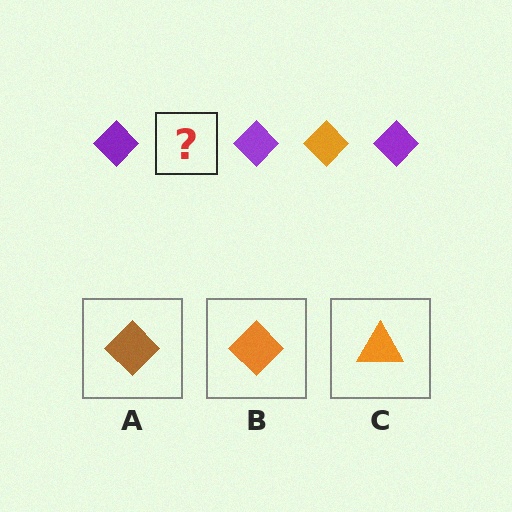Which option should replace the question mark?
Option B.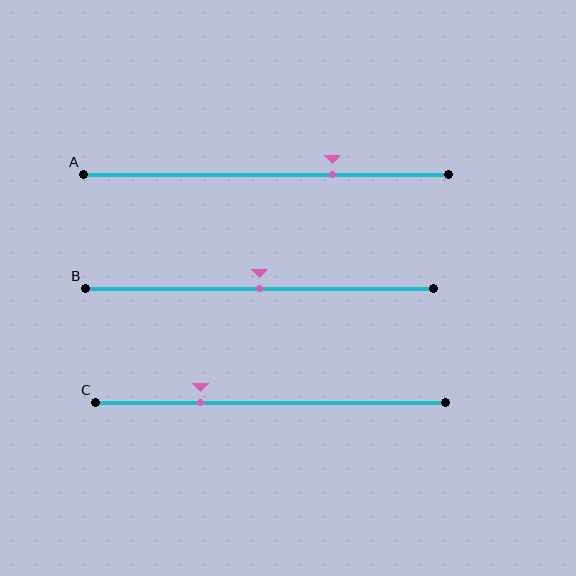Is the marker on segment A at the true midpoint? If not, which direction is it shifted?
No, the marker on segment A is shifted to the right by about 18% of the segment length.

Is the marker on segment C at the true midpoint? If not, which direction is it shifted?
No, the marker on segment C is shifted to the left by about 20% of the segment length.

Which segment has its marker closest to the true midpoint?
Segment B has its marker closest to the true midpoint.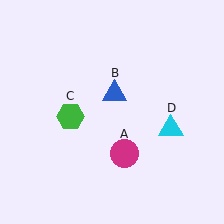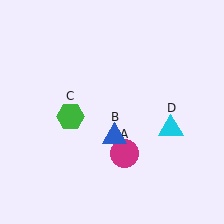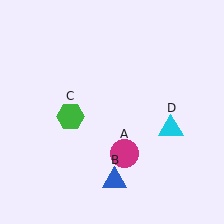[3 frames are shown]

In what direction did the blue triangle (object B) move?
The blue triangle (object B) moved down.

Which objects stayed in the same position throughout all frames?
Magenta circle (object A) and green hexagon (object C) and cyan triangle (object D) remained stationary.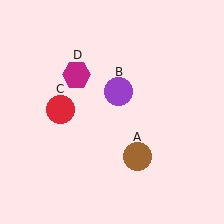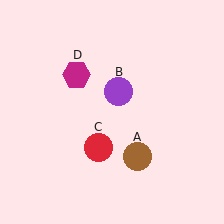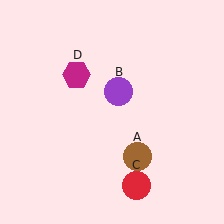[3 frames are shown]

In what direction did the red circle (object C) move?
The red circle (object C) moved down and to the right.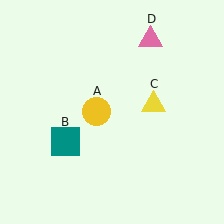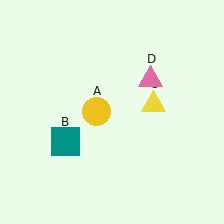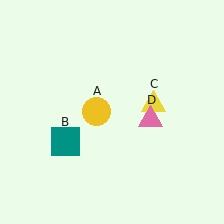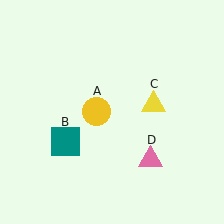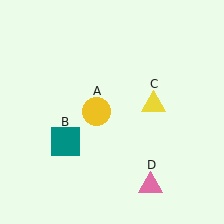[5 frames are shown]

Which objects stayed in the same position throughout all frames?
Yellow circle (object A) and teal square (object B) and yellow triangle (object C) remained stationary.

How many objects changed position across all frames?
1 object changed position: pink triangle (object D).